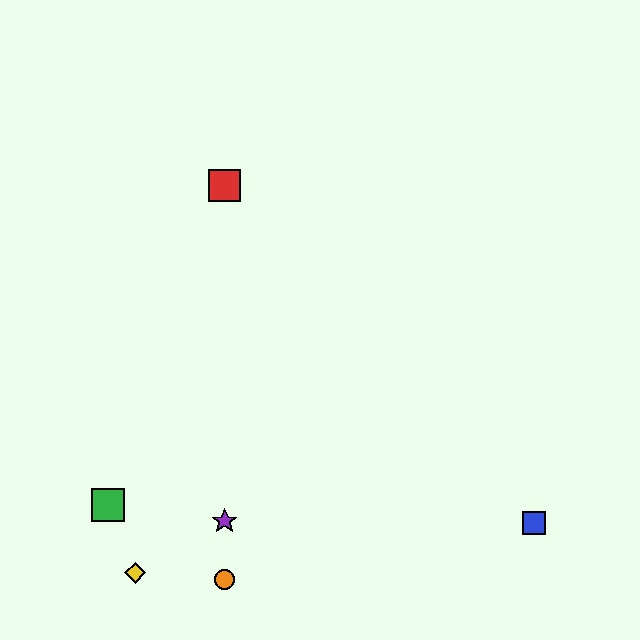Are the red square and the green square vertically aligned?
No, the red square is at x≈225 and the green square is at x≈108.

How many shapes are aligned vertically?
3 shapes (the red square, the purple star, the orange circle) are aligned vertically.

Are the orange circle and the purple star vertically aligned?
Yes, both are at x≈225.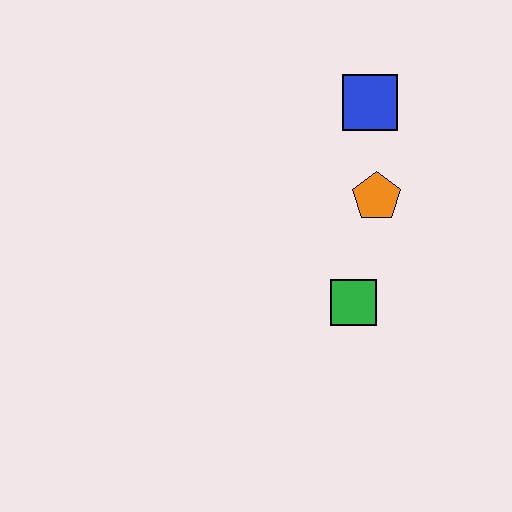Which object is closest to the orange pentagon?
The blue square is closest to the orange pentagon.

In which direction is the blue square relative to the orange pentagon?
The blue square is above the orange pentagon.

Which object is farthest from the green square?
The blue square is farthest from the green square.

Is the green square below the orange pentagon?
Yes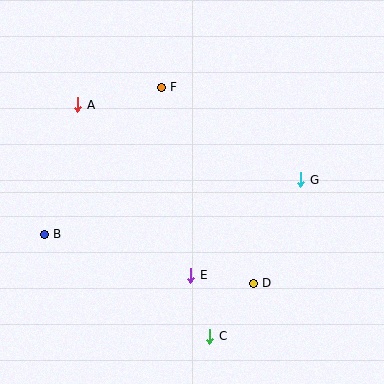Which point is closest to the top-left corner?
Point A is closest to the top-left corner.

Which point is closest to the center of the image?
Point E at (191, 275) is closest to the center.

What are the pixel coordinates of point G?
Point G is at (301, 180).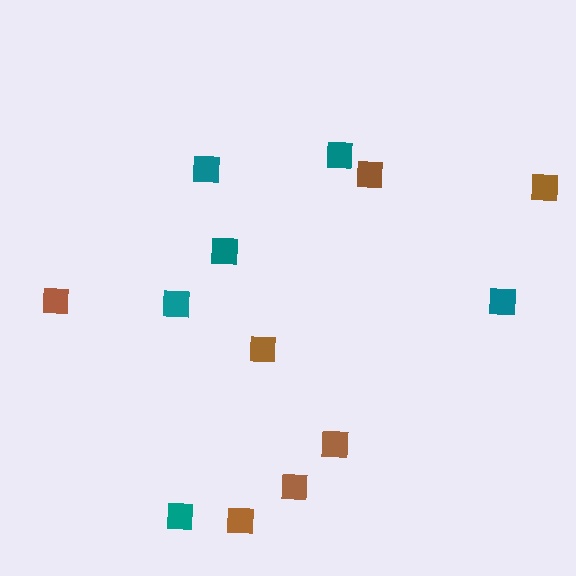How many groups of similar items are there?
There are 2 groups: one group of brown squares (7) and one group of teal squares (6).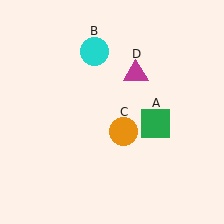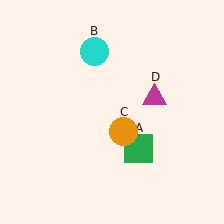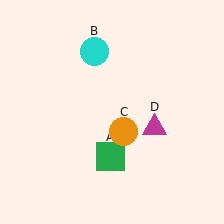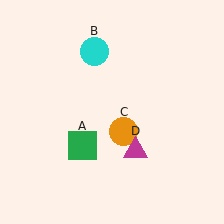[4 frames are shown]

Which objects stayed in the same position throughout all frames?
Cyan circle (object B) and orange circle (object C) remained stationary.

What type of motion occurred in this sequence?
The green square (object A), magenta triangle (object D) rotated clockwise around the center of the scene.